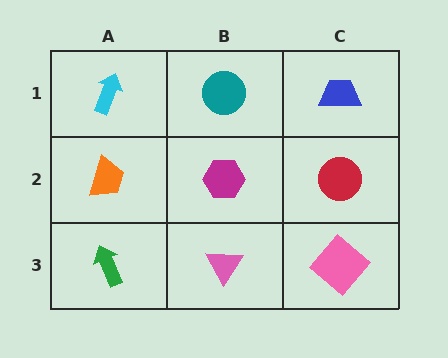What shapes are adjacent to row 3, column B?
A magenta hexagon (row 2, column B), a green arrow (row 3, column A), a pink diamond (row 3, column C).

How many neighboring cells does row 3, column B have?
3.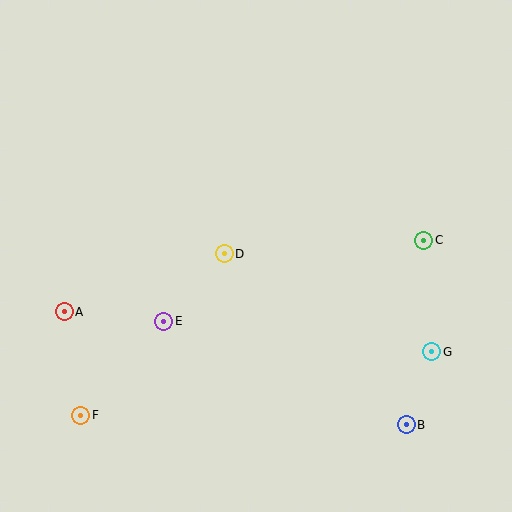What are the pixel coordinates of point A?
Point A is at (64, 312).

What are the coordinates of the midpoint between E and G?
The midpoint between E and G is at (298, 337).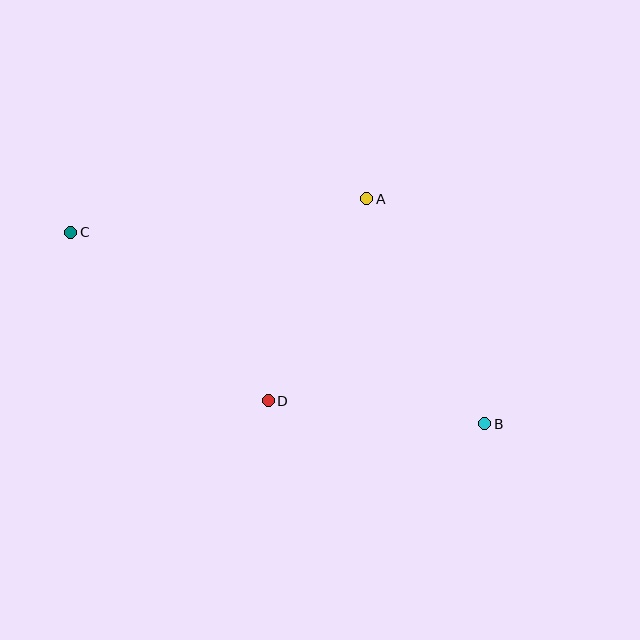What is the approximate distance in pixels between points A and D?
The distance between A and D is approximately 225 pixels.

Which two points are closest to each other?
Points B and D are closest to each other.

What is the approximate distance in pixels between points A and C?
The distance between A and C is approximately 298 pixels.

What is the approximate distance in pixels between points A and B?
The distance between A and B is approximately 254 pixels.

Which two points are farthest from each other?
Points B and C are farthest from each other.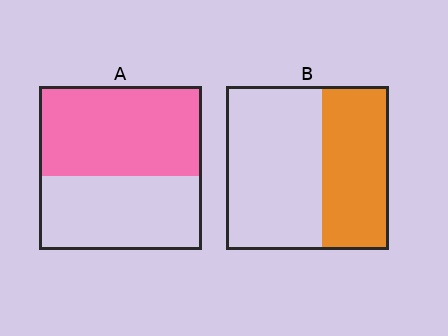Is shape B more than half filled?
No.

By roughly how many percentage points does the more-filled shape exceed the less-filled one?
By roughly 15 percentage points (A over B).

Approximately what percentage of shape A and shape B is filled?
A is approximately 55% and B is approximately 40%.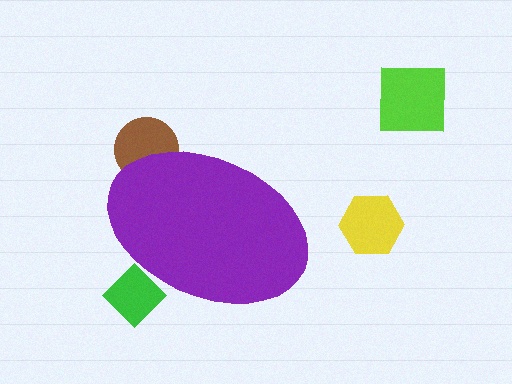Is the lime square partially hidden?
No, the lime square is fully visible.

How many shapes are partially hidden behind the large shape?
2 shapes are partially hidden.